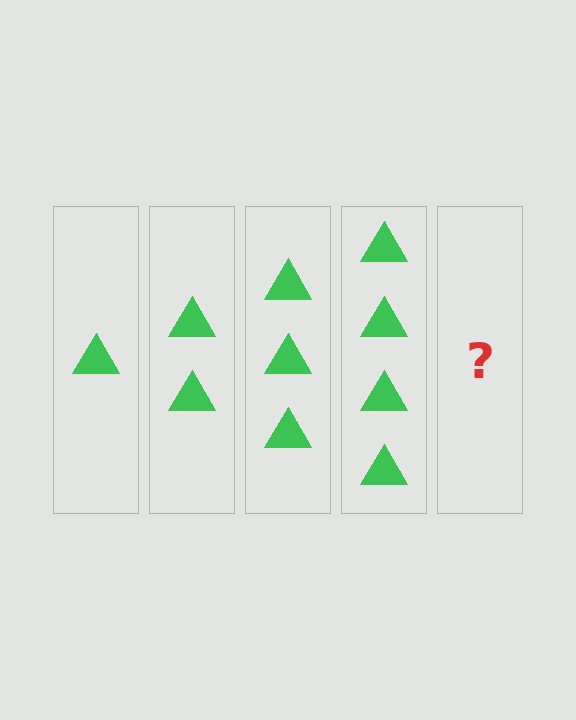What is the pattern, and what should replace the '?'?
The pattern is that each step adds one more triangle. The '?' should be 5 triangles.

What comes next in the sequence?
The next element should be 5 triangles.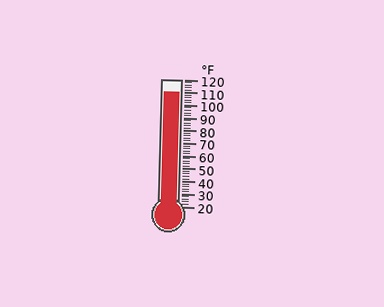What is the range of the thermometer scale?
The thermometer scale ranges from 20°F to 120°F.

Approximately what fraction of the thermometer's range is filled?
The thermometer is filled to approximately 90% of its range.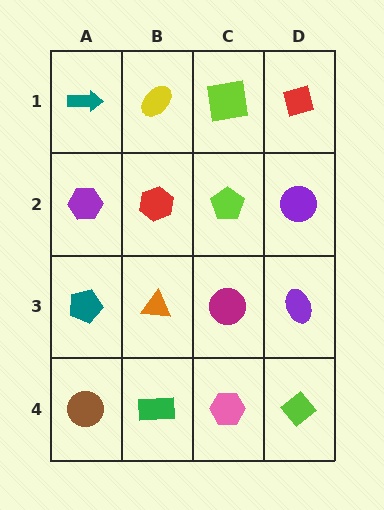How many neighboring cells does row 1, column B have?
3.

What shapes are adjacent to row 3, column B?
A red hexagon (row 2, column B), a green rectangle (row 4, column B), a teal pentagon (row 3, column A), a magenta circle (row 3, column C).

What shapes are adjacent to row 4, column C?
A magenta circle (row 3, column C), a green rectangle (row 4, column B), a lime diamond (row 4, column D).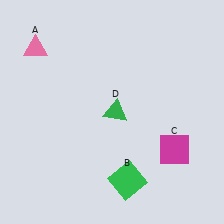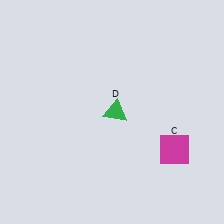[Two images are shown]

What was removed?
The green square (B), the pink triangle (A) were removed in Image 2.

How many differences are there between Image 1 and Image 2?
There are 2 differences between the two images.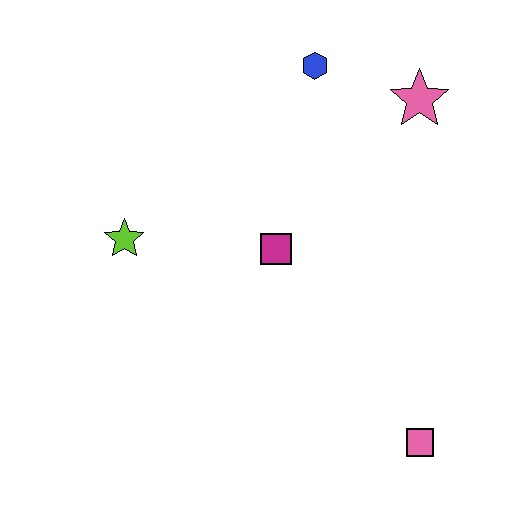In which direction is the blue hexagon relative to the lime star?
The blue hexagon is to the right of the lime star.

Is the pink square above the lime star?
No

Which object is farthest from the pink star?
The pink square is farthest from the pink star.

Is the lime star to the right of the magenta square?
No